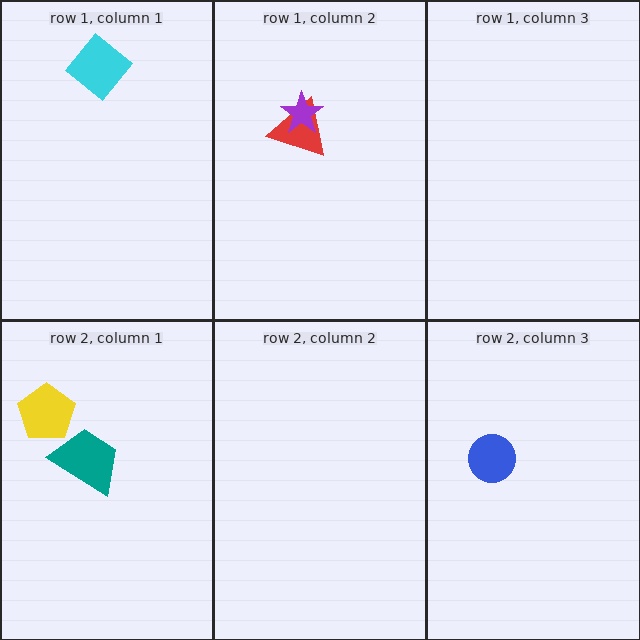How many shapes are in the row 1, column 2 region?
2.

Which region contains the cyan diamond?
The row 1, column 1 region.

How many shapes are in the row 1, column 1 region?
1.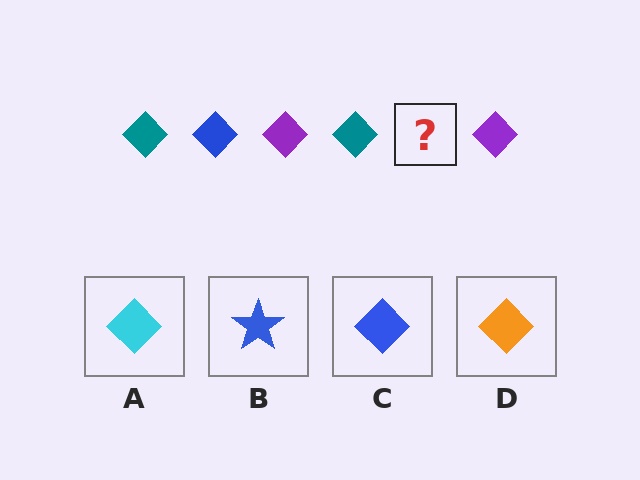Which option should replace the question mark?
Option C.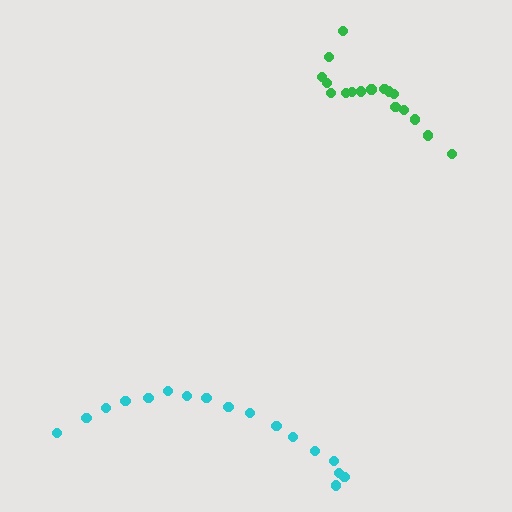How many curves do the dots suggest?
There are 2 distinct paths.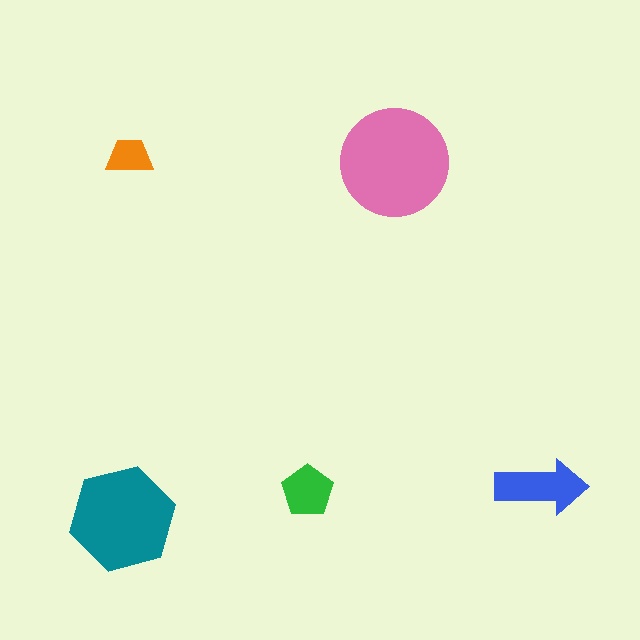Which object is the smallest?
The orange trapezoid.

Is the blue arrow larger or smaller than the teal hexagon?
Smaller.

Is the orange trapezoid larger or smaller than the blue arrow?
Smaller.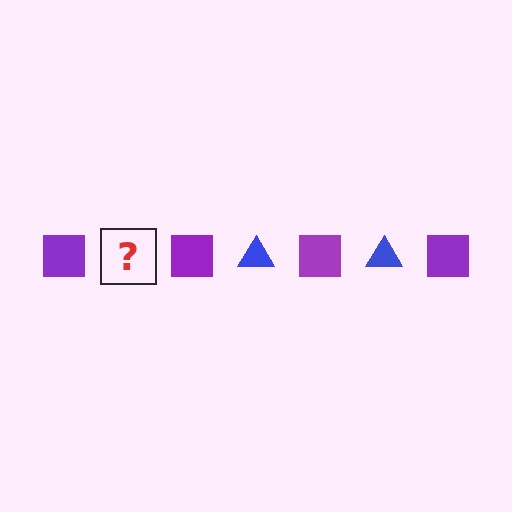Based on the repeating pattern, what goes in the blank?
The blank should be a blue triangle.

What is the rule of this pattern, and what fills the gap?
The rule is that the pattern alternates between purple square and blue triangle. The gap should be filled with a blue triangle.